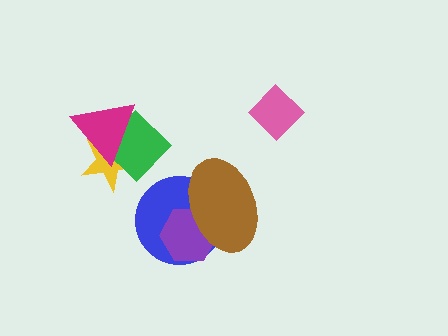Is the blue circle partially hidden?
Yes, it is partially covered by another shape.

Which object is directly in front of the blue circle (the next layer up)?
The purple hexagon is directly in front of the blue circle.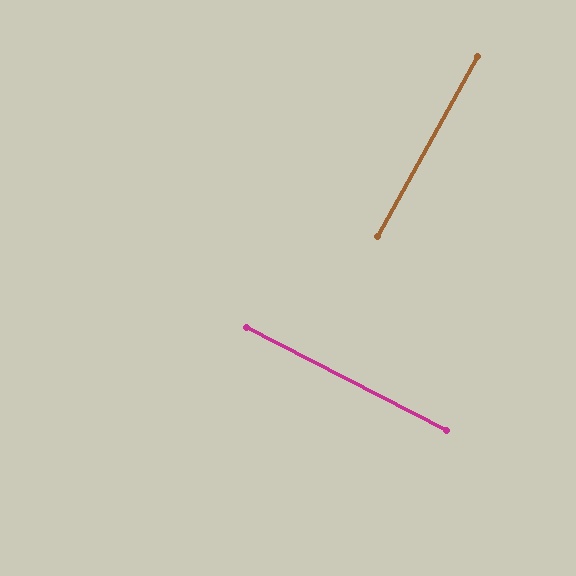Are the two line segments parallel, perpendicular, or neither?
Perpendicular — they meet at approximately 88°.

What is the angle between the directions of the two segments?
Approximately 88 degrees.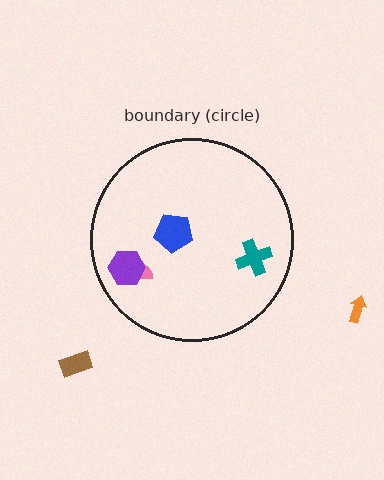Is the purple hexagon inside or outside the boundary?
Inside.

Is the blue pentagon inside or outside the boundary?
Inside.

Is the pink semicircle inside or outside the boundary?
Inside.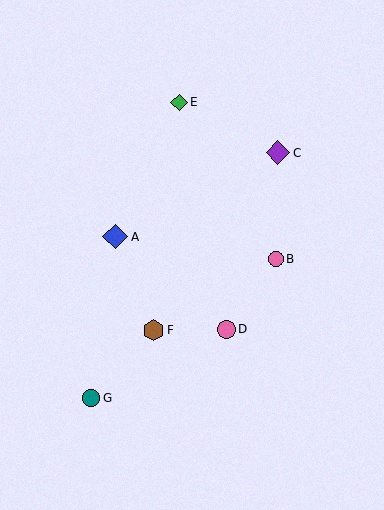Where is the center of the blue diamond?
The center of the blue diamond is at (115, 237).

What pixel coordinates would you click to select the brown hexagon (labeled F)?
Click at (153, 330) to select the brown hexagon F.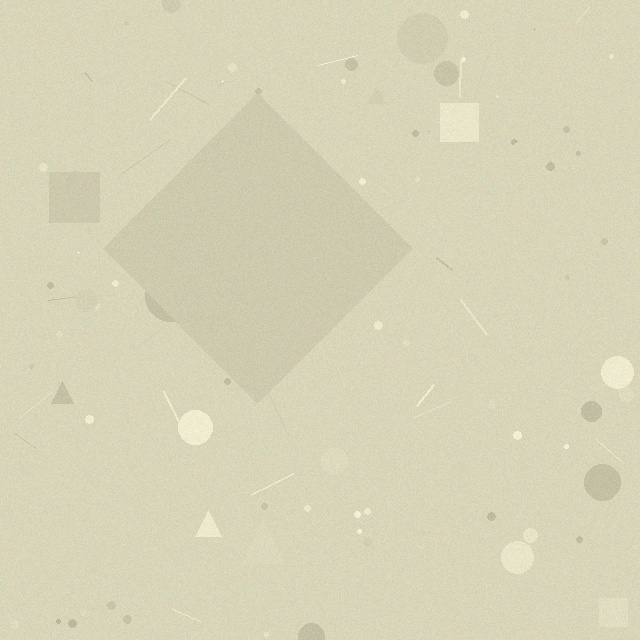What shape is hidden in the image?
A diamond is hidden in the image.